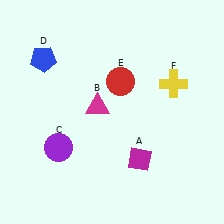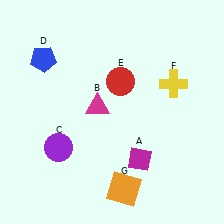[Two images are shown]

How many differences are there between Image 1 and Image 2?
There is 1 difference between the two images.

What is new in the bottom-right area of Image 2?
An orange square (G) was added in the bottom-right area of Image 2.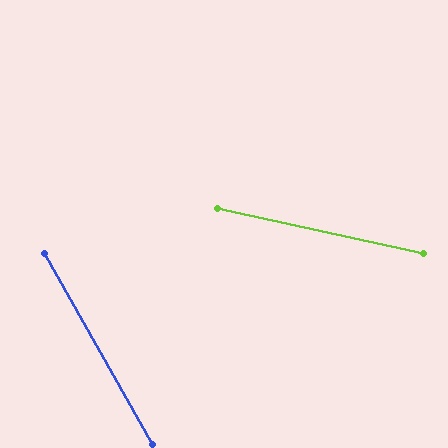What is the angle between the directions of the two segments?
Approximately 49 degrees.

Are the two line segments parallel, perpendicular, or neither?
Neither parallel nor perpendicular — they differ by about 49°.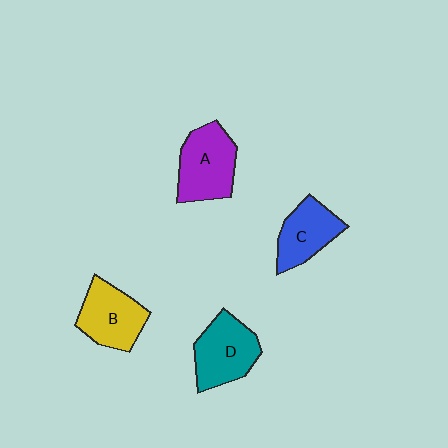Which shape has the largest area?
Shape A (purple).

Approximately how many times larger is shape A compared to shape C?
Approximately 1.2 times.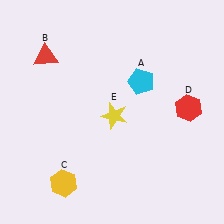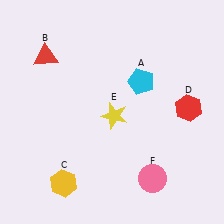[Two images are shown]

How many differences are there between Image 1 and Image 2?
There is 1 difference between the two images.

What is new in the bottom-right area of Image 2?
A pink circle (F) was added in the bottom-right area of Image 2.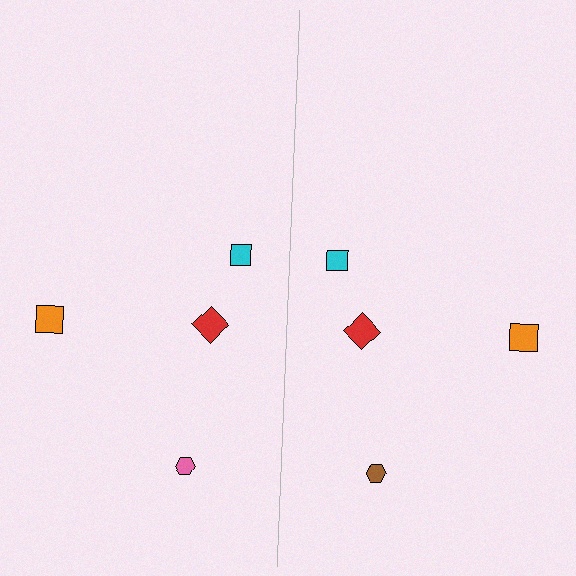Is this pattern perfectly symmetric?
No, the pattern is not perfectly symmetric. The brown hexagon on the right side breaks the symmetry — its mirror counterpart is pink.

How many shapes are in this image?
There are 8 shapes in this image.